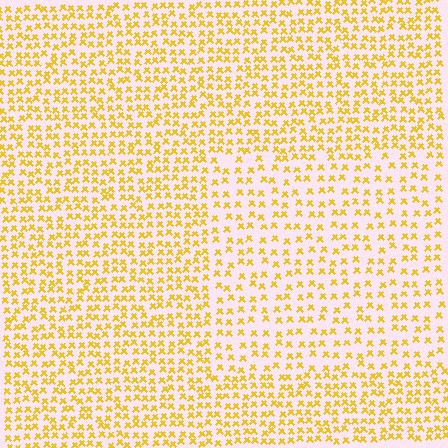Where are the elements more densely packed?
The elements are more densely packed outside the rectangle boundary.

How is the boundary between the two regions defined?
The boundary is defined by a change in element density (approximately 1.6x ratio). All elements are the same color, size, and shape.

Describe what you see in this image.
The image contains small yellow elements arranged at two different densities. A rectangle-shaped region is visible where the elements are less densely packed than the surrounding area.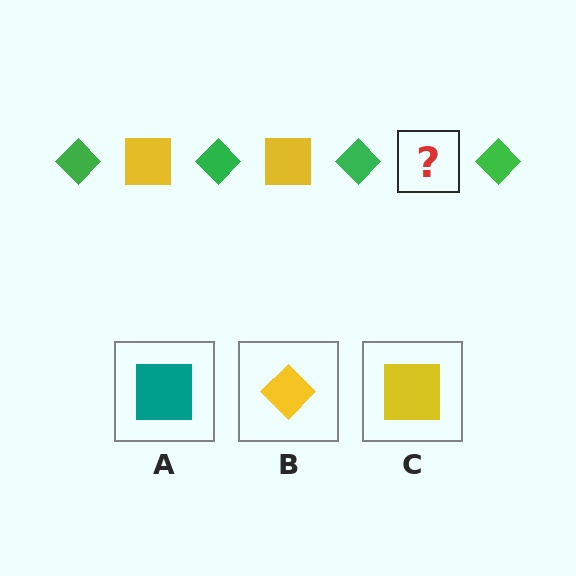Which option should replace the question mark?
Option C.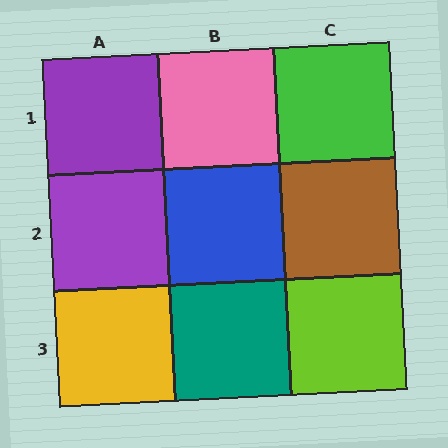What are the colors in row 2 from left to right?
Purple, blue, brown.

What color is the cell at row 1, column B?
Pink.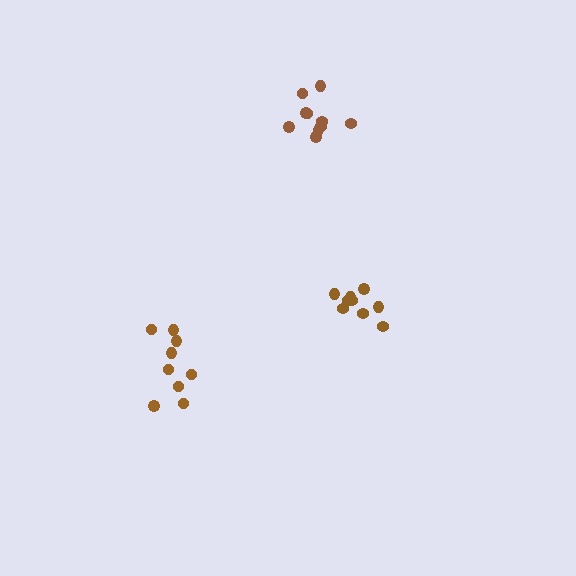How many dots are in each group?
Group 1: 9 dots, Group 2: 10 dots, Group 3: 9 dots (28 total).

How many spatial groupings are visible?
There are 3 spatial groupings.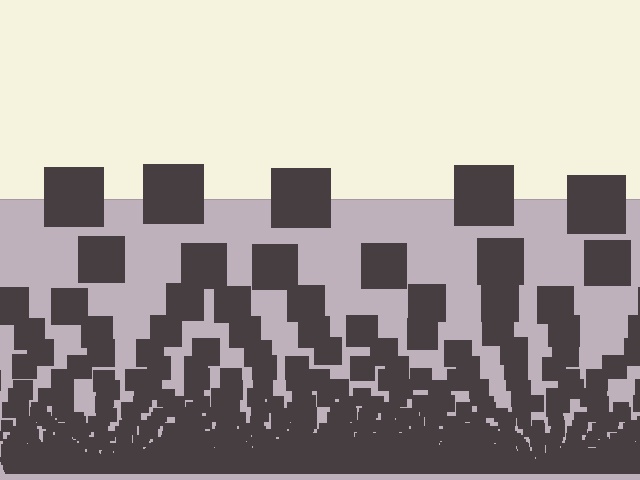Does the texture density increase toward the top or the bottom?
Density increases toward the bottom.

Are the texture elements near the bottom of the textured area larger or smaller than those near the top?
Smaller. The gradient is inverted — elements near the bottom are smaller and denser.